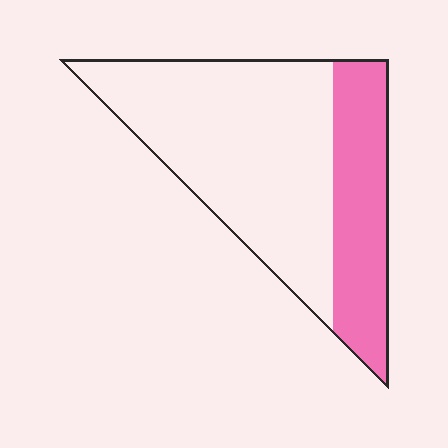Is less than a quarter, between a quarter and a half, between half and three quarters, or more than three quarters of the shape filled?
Between a quarter and a half.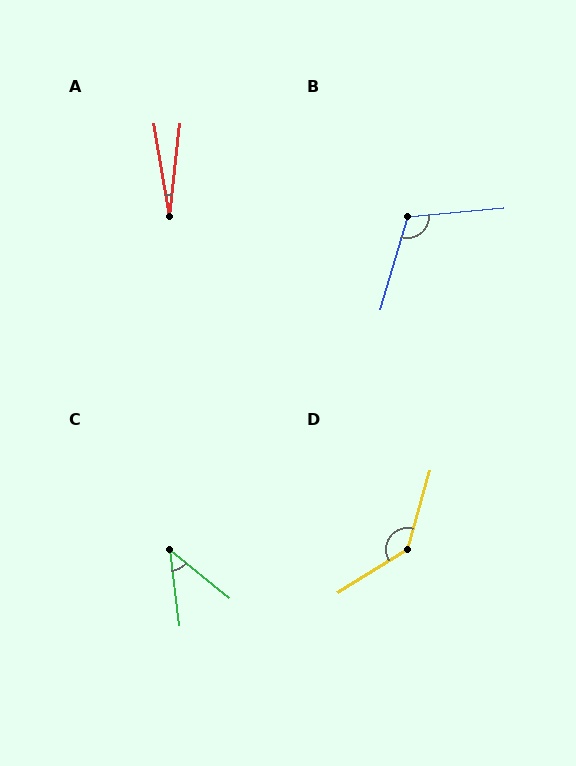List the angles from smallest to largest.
A (16°), C (45°), B (112°), D (137°).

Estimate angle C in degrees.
Approximately 45 degrees.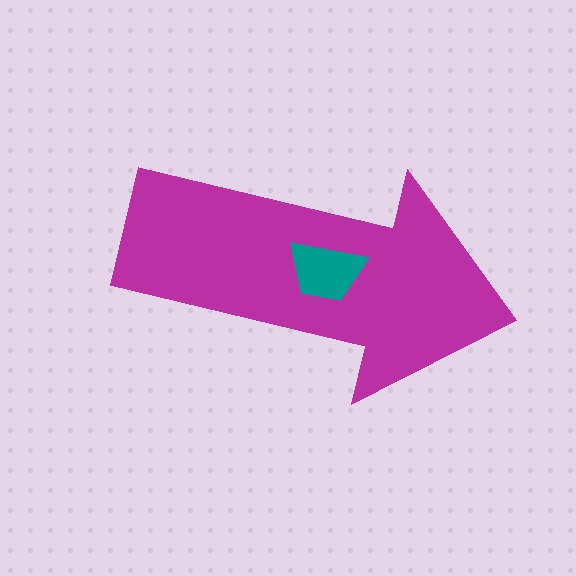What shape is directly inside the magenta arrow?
The teal trapezoid.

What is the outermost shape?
The magenta arrow.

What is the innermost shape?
The teal trapezoid.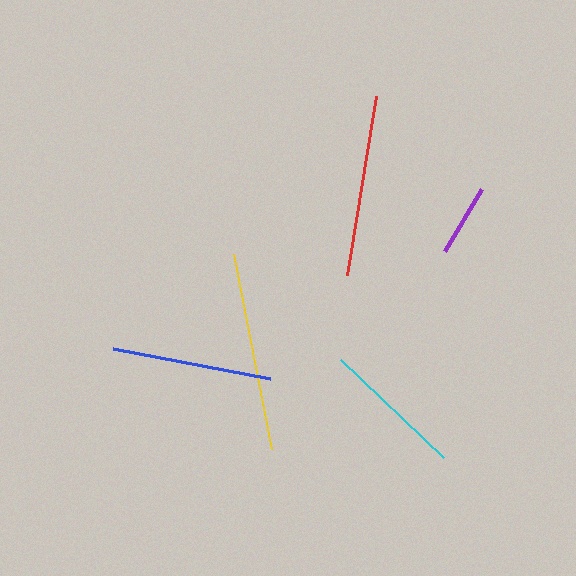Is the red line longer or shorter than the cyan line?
The red line is longer than the cyan line.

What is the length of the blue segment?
The blue segment is approximately 159 pixels long.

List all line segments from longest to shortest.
From longest to shortest: yellow, red, blue, cyan, purple.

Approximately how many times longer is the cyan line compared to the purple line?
The cyan line is approximately 2.0 times the length of the purple line.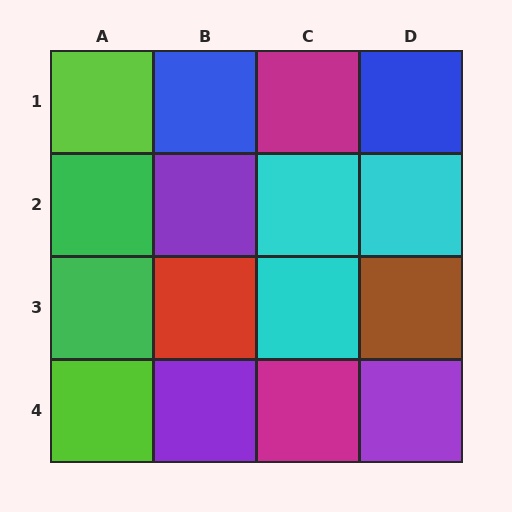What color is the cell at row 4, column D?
Purple.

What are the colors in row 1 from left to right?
Lime, blue, magenta, blue.